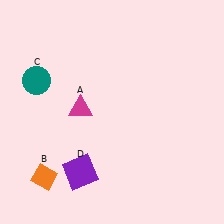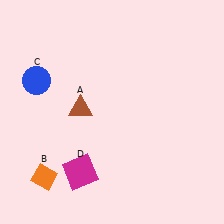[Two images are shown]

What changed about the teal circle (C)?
In Image 1, C is teal. In Image 2, it changed to blue.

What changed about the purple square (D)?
In Image 1, D is purple. In Image 2, it changed to magenta.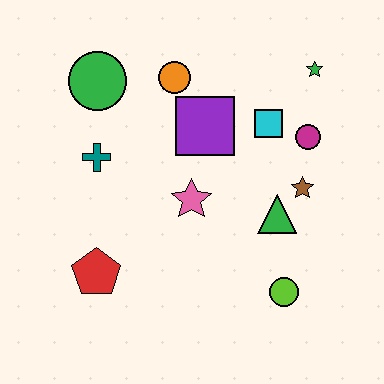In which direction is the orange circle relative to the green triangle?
The orange circle is above the green triangle.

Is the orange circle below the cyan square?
No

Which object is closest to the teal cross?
The green circle is closest to the teal cross.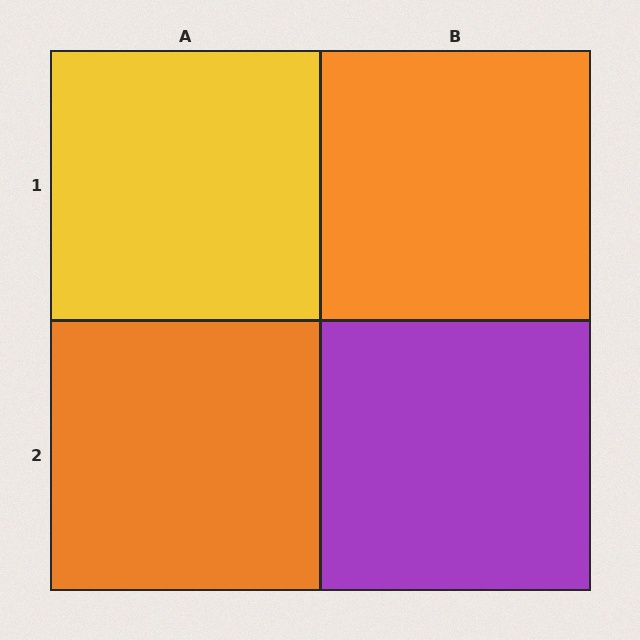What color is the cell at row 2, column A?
Orange.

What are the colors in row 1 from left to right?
Yellow, orange.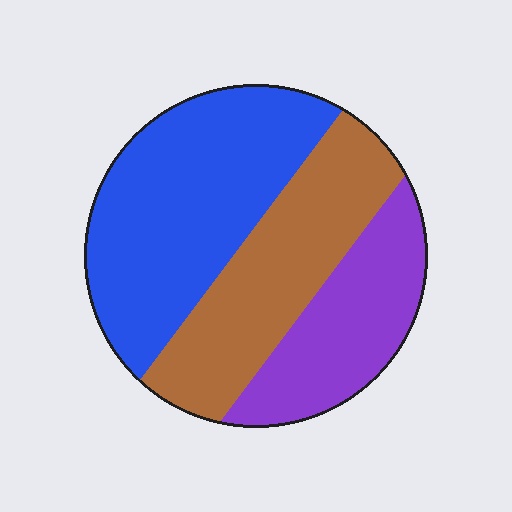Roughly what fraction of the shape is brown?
Brown takes up about one third (1/3) of the shape.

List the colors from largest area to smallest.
From largest to smallest: blue, brown, purple.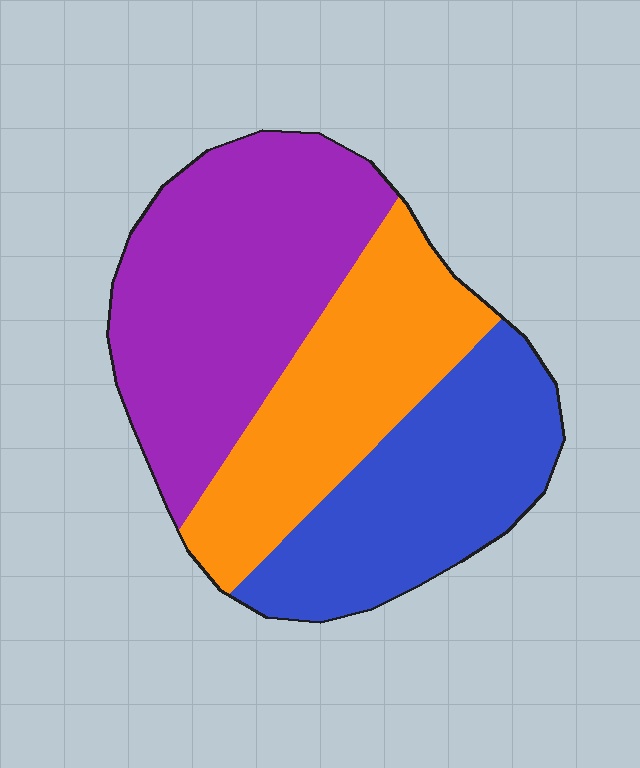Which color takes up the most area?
Purple, at roughly 40%.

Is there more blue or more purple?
Purple.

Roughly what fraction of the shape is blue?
Blue takes up between a quarter and a half of the shape.